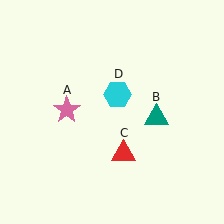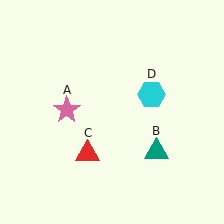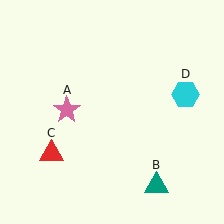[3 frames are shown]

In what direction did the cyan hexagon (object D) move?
The cyan hexagon (object D) moved right.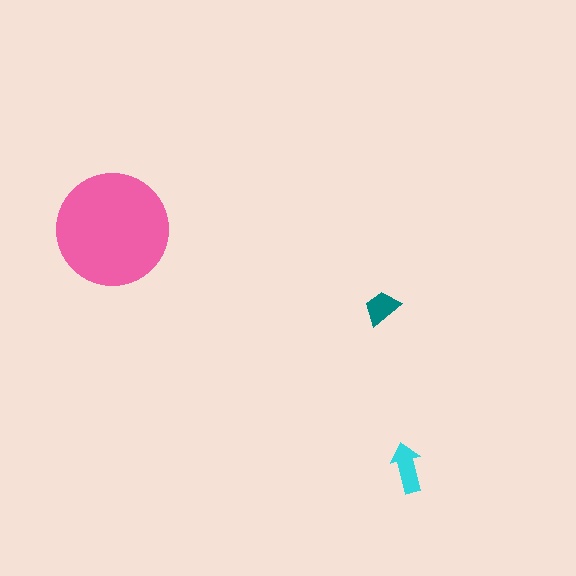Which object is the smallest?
The teal trapezoid.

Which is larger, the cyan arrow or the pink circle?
The pink circle.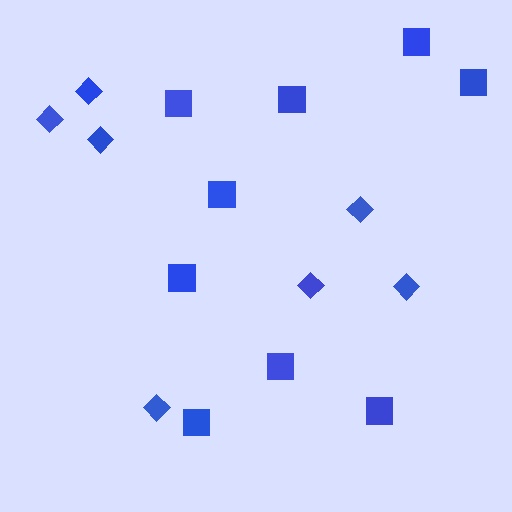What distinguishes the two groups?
There are 2 groups: one group of diamonds (7) and one group of squares (9).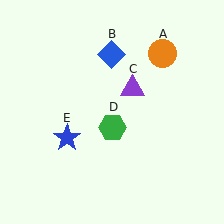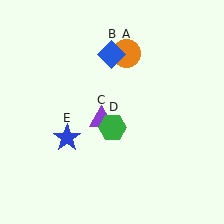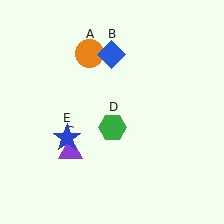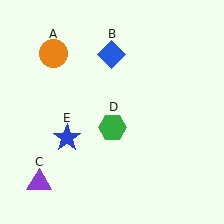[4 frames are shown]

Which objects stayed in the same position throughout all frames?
Blue diamond (object B) and green hexagon (object D) and blue star (object E) remained stationary.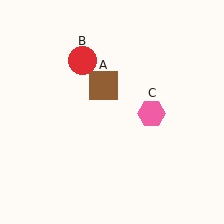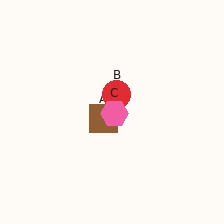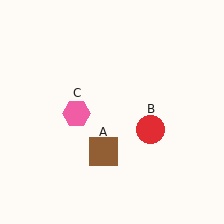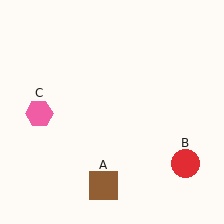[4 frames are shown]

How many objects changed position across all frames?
3 objects changed position: brown square (object A), red circle (object B), pink hexagon (object C).